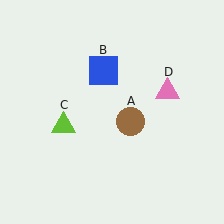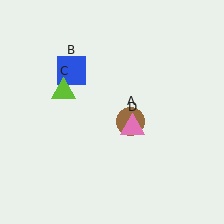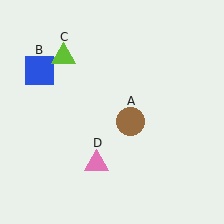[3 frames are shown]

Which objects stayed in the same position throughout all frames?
Brown circle (object A) remained stationary.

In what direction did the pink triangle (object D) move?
The pink triangle (object D) moved down and to the left.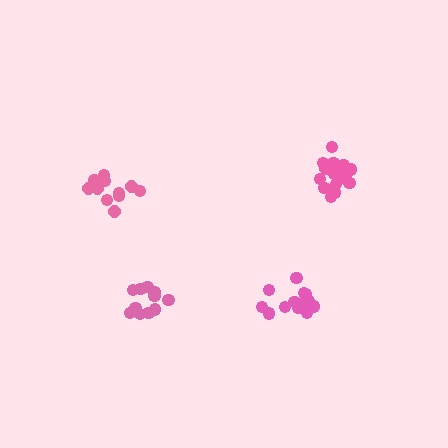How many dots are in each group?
Group 1: 11 dots, Group 2: 16 dots, Group 3: 17 dots, Group 4: 11 dots (55 total).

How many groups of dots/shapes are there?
There are 4 groups.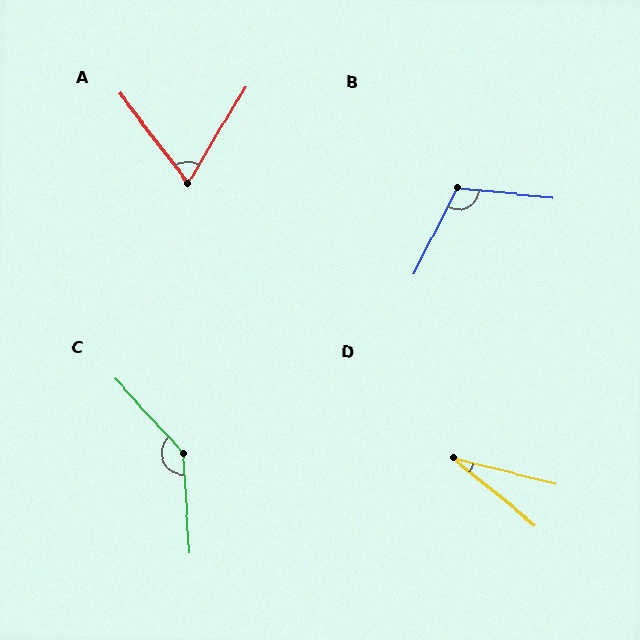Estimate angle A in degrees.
Approximately 68 degrees.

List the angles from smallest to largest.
D (25°), A (68°), B (111°), C (141°).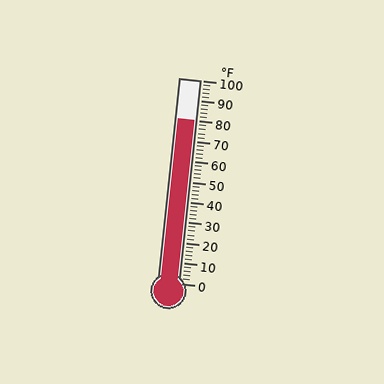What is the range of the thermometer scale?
The thermometer scale ranges from 0°F to 100°F.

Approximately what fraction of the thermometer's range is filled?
The thermometer is filled to approximately 80% of its range.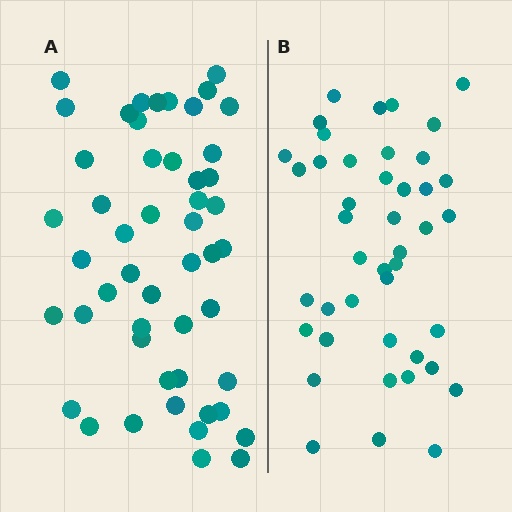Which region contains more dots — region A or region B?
Region A (the left region) has more dots.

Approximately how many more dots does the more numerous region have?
Region A has roughly 8 or so more dots than region B.